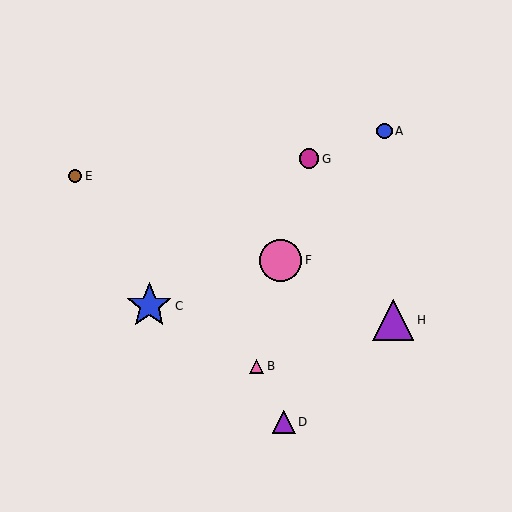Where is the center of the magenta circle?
The center of the magenta circle is at (309, 159).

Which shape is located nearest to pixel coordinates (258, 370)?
The pink triangle (labeled B) at (257, 366) is nearest to that location.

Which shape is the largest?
The blue star (labeled C) is the largest.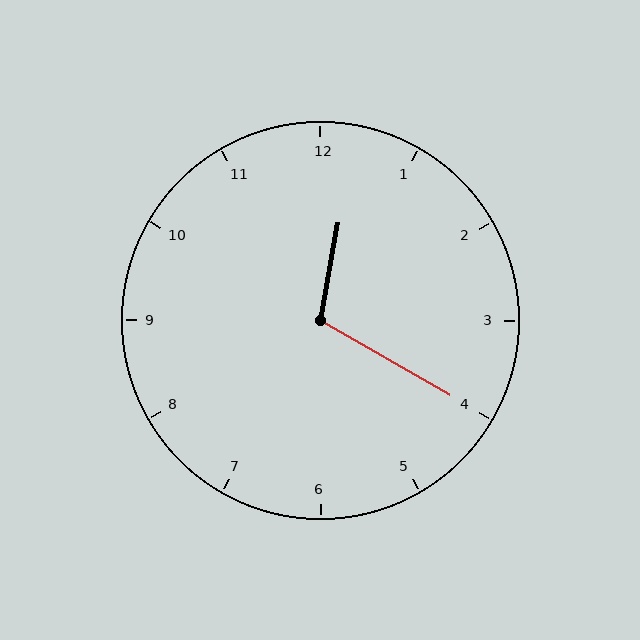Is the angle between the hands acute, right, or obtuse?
It is obtuse.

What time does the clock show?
12:20.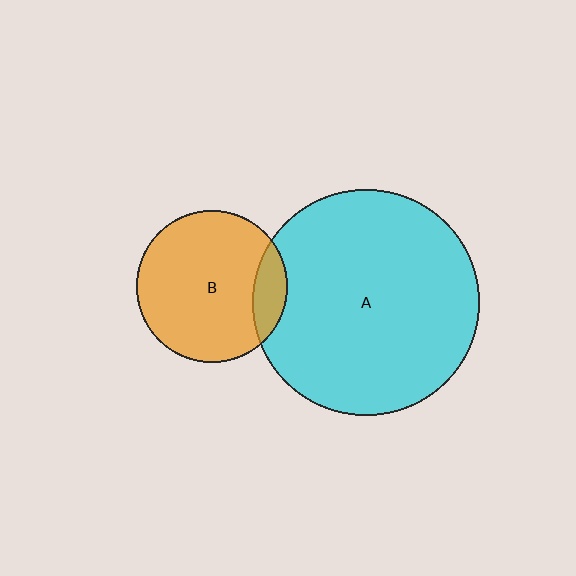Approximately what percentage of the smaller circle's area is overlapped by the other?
Approximately 15%.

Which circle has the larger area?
Circle A (cyan).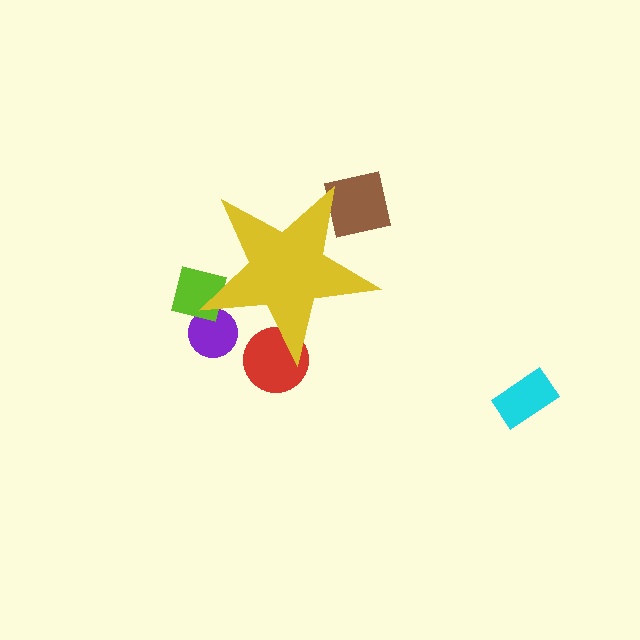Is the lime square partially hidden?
Yes, the lime square is partially hidden behind the yellow star.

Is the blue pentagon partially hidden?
Yes, the blue pentagon is partially hidden behind the yellow star.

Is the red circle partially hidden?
Yes, the red circle is partially hidden behind the yellow star.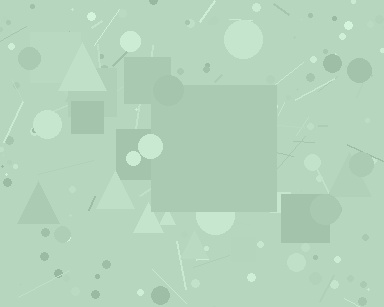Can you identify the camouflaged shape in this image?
The camouflaged shape is a square.